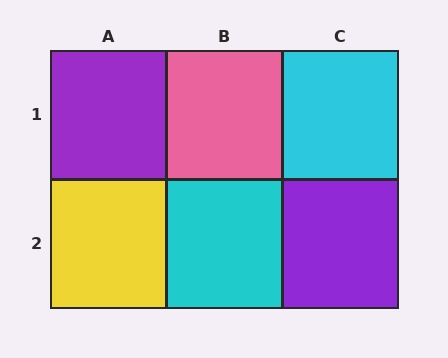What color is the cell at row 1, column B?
Pink.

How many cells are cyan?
2 cells are cyan.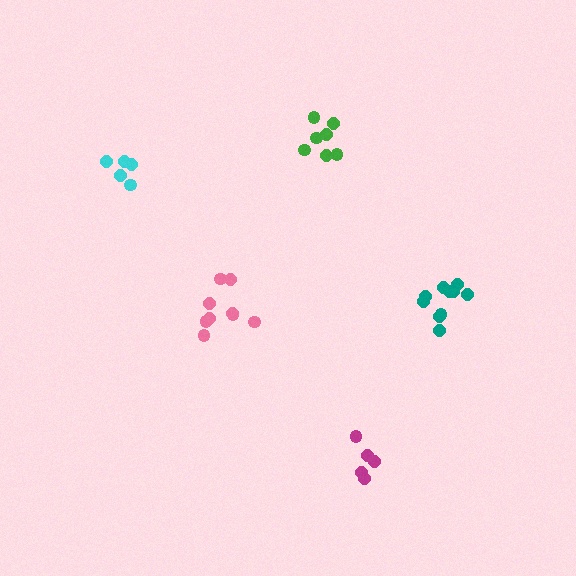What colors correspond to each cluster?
The clusters are colored: pink, magenta, cyan, green, teal.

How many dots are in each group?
Group 1: 9 dots, Group 2: 5 dots, Group 3: 5 dots, Group 4: 7 dots, Group 5: 10 dots (36 total).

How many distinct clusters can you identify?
There are 5 distinct clusters.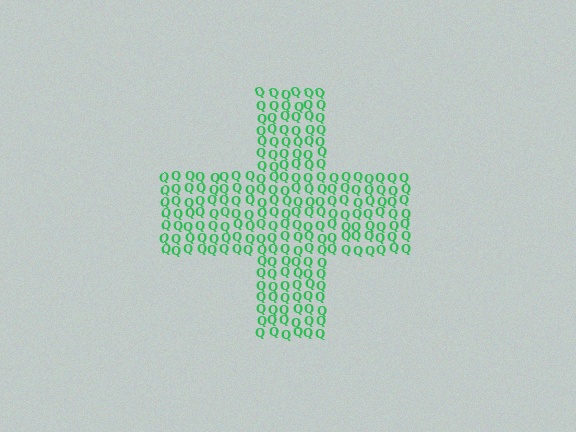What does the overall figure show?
The overall figure shows a cross.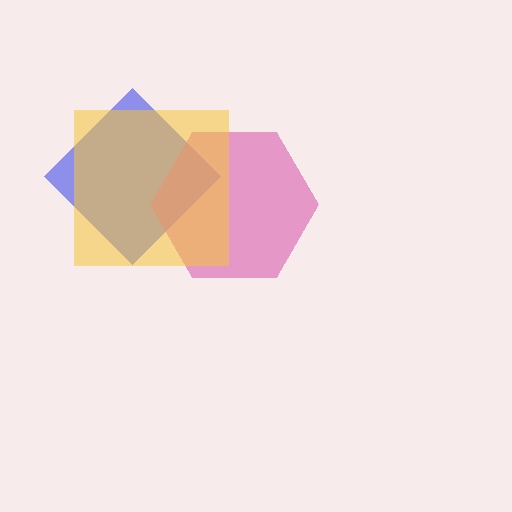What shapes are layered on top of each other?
The layered shapes are: a blue diamond, a pink hexagon, a yellow square.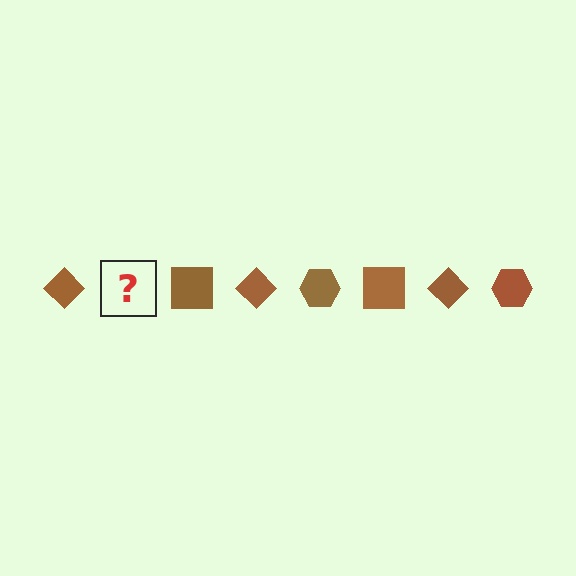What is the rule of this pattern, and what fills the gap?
The rule is that the pattern cycles through diamond, hexagon, square shapes in brown. The gap should be filled with a brown hexagon.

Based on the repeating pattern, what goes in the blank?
The blank should be a brown hexagon.